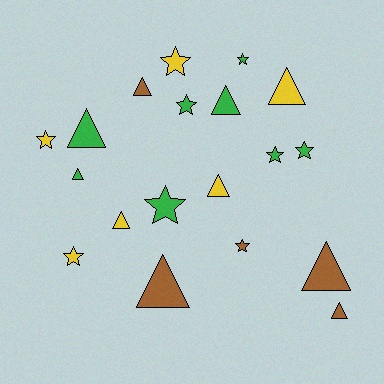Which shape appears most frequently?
Triangle, with 10 objects.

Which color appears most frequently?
Green, with 8 objects.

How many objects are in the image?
There are 19 objects.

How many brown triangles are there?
There are 4 brown triangles.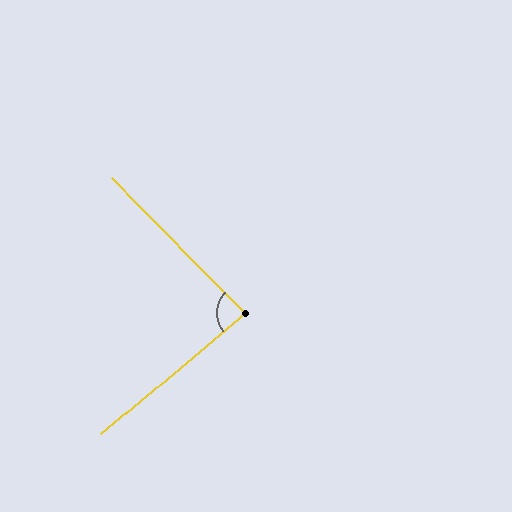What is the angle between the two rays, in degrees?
Approximately 85 degrees.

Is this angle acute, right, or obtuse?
It is approximately a right angle.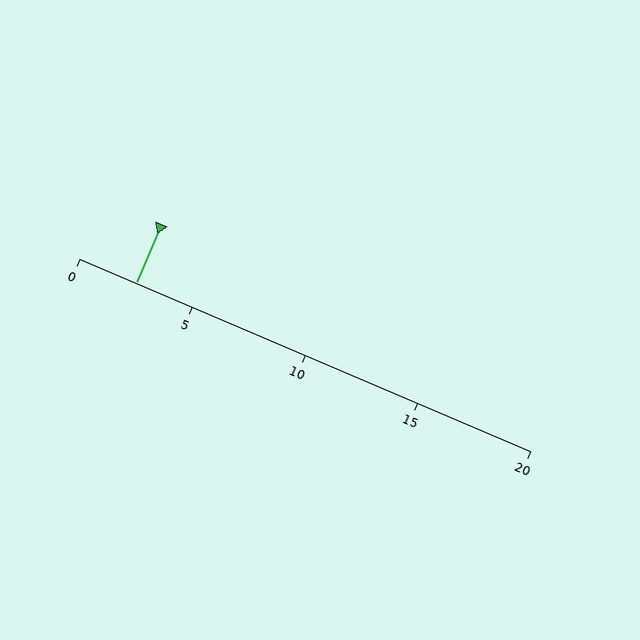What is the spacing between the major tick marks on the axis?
The major ticks are spaced 5 apart.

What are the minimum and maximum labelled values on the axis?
The axis runs from 0 to 20.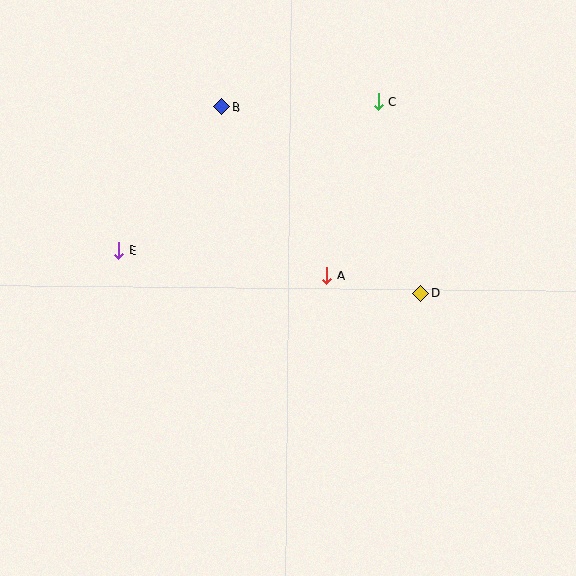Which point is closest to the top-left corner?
Point B is closest to the top-left corner.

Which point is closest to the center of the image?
Point A at (327, 276) is closest to the center.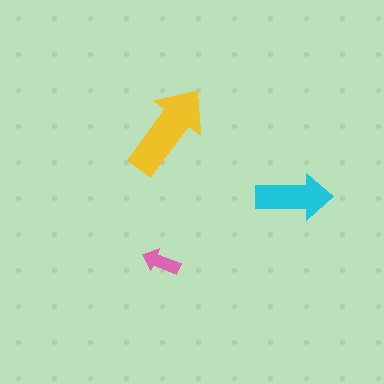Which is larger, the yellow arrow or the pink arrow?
The yellow one.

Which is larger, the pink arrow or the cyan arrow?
The cyan one.